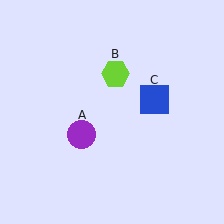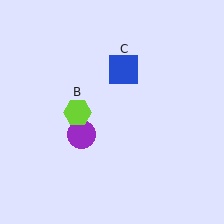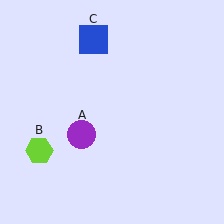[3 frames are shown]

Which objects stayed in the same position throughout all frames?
Purple circle (object A) remained stationary.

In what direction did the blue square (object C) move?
The blue square (object C) moved up and to the left.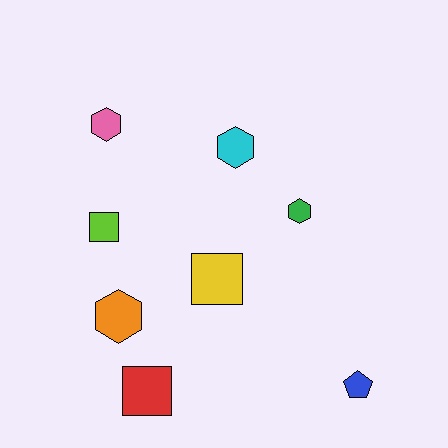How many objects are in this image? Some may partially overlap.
There are 8 objects.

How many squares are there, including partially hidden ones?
There are 3 squares.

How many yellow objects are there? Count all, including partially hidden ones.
There is 1 yellow object.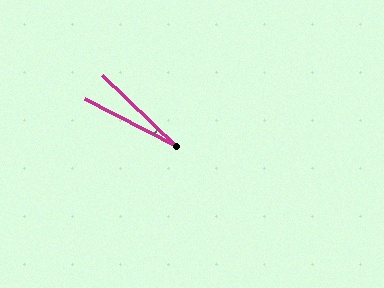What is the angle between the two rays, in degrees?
Approximately 17 degrees.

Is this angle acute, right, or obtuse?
It is acute.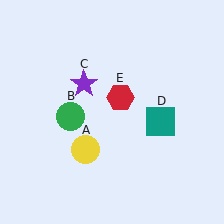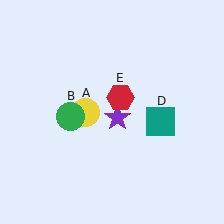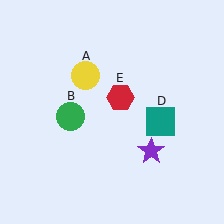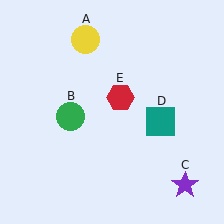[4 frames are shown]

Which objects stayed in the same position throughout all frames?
Green circle (object B) and teal square (object D) and red hexagon (object E) remained stationary.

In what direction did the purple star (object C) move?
The purple star (object C) moved down and to the right.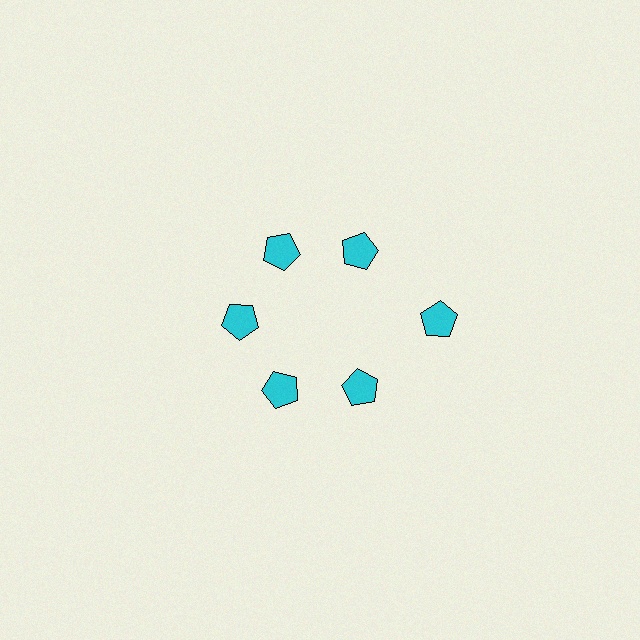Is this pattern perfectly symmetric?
No. The 6 cyan pentagons are arranged in a ring, but one element near the 3 o'clock position is pushed outward from the center, breaking the 6-fold rotational symmetry.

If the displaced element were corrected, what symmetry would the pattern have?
It would have 6-fold rotational symmetry — the pattern would map onto itself every 60 degrees.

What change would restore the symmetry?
The symmetry would be restored by moving it inward, back onto the ring so that all 6 pentagons sit at equal angles and equal distance from the center.